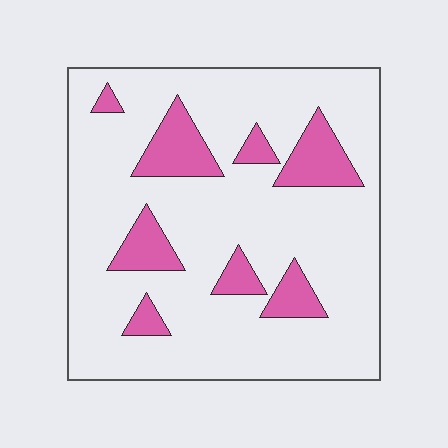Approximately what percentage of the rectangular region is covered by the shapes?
Approximately 15%.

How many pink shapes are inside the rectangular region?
8.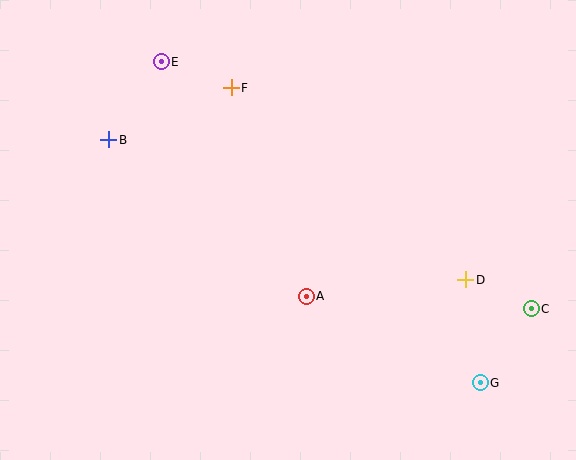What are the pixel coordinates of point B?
Point B is at (109, 140).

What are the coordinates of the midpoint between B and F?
The midpoint between B and F is at (170, 114).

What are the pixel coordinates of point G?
Point G is at (480, 383).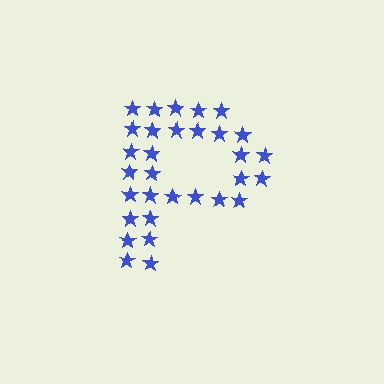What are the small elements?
The small elements are stars.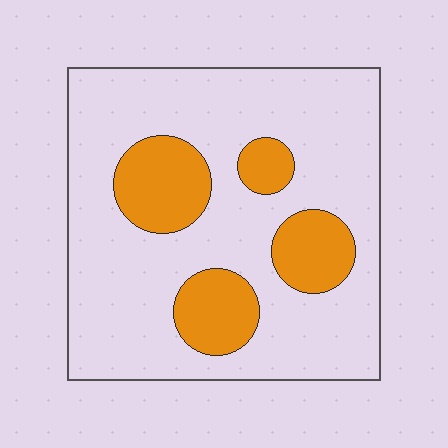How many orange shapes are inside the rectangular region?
4.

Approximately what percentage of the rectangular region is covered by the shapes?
Approximately 20%.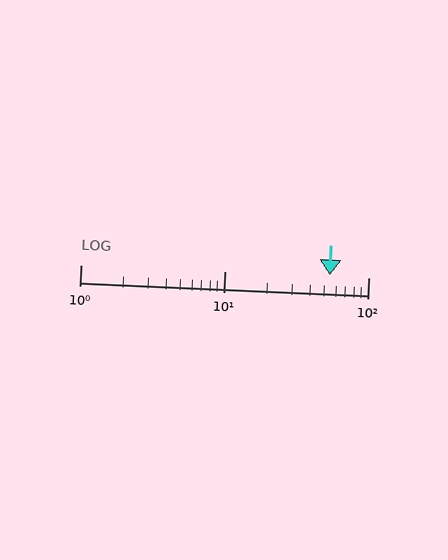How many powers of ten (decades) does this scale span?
The scale spans 2 decades, from 1 to 100.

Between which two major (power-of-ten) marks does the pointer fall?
The pointer is between 10 and 100.